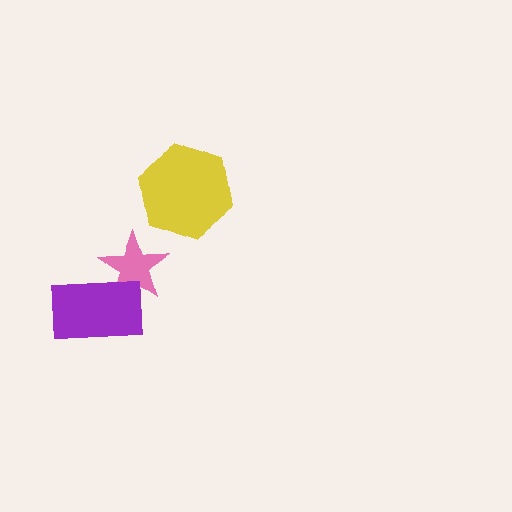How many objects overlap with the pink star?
1 object overlaps with the pink star.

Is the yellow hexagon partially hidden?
No, no other shape covers it.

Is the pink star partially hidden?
Yes, it is partially covered by another shape.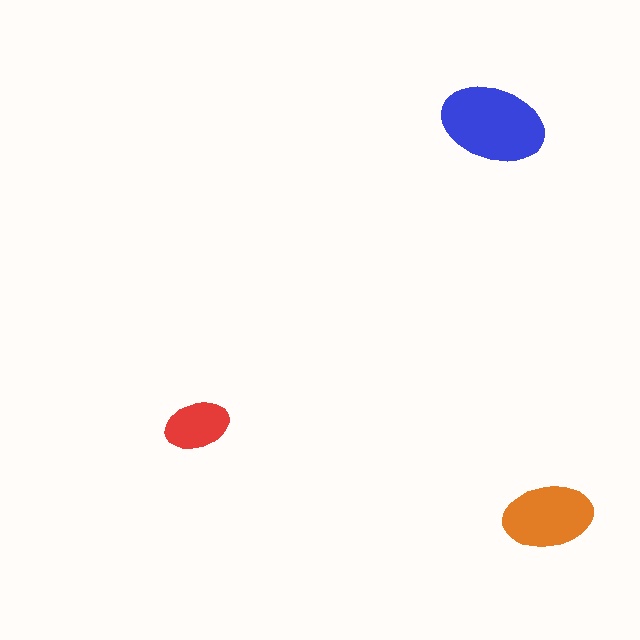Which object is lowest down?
The orange ellipse is bottommost.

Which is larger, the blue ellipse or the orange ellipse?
The blue one.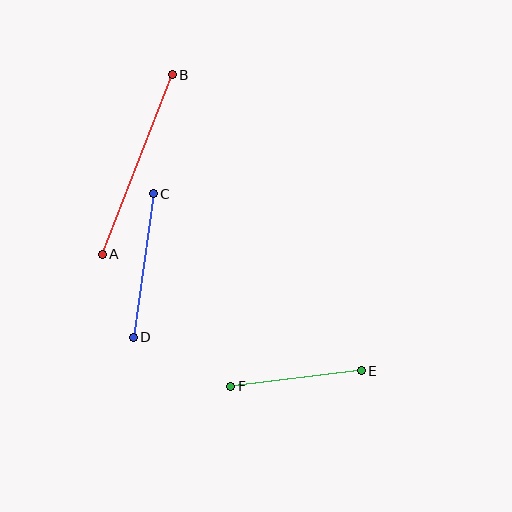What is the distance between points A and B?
The distance is approximately 192 pixels.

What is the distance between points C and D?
The distance is approximately 145 pixels.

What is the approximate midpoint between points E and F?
The midpoint is at approximately (296, 379) pixels.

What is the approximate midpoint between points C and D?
The midpoint is at approximately (143, 265) pixels.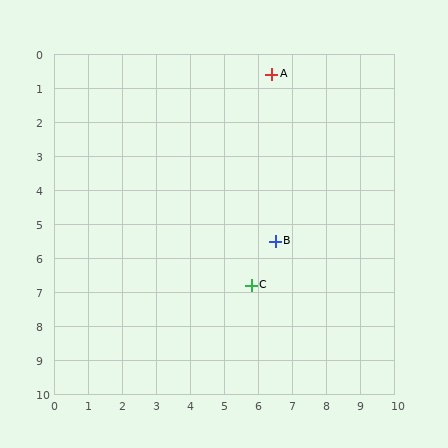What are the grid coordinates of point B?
Point B is at approximately (6.5, 5.5).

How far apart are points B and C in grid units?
Points B and C are about 1.5 grid units apart.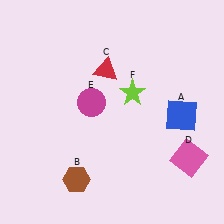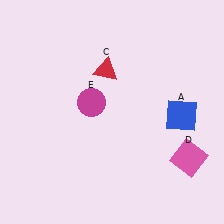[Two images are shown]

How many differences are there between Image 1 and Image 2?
There are 2 differences between the two images.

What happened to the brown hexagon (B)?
The brown hexagon (B) was removed in Image 2. It was in the bottom-left area of Image 1.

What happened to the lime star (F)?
The lime star (F) was removed in Image 2. It was in the top-right area of Image 1.